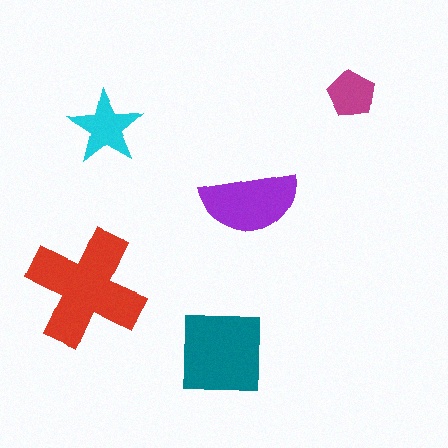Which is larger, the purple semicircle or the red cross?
The red cross.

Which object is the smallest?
The magenta pentagon.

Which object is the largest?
The red cross.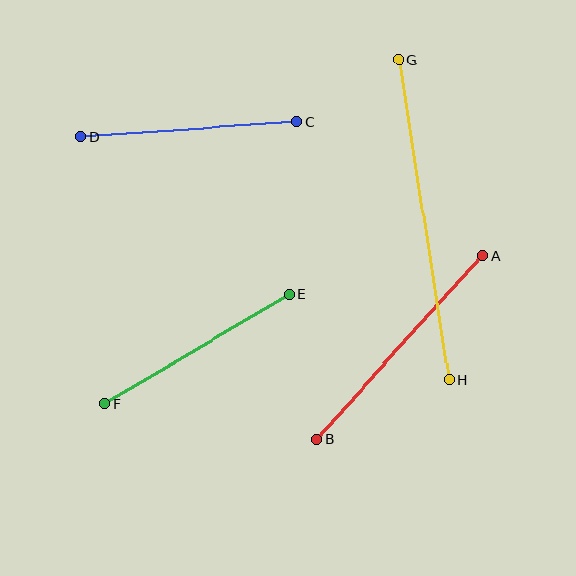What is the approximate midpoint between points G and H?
The midpoint is at approximately (424, 220) pixels.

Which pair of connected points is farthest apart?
Points G and H are farthest apart.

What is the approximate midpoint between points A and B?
The midpoint is at approximately (400, 347) pixels.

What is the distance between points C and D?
The distance is approximately 216 pixels.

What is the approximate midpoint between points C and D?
The midpoint is at approximately (189, 129) pixels.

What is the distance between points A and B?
The distance is approximately 248 pixels.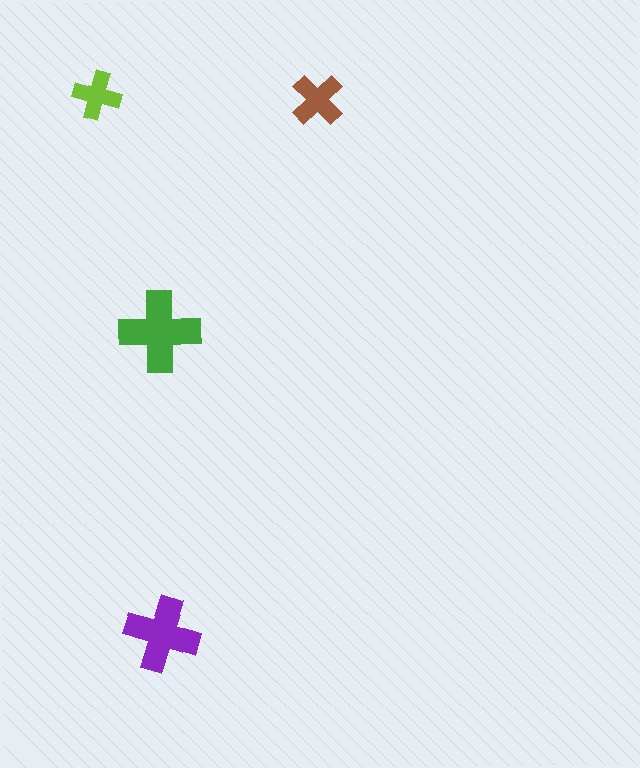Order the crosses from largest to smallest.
the green one, the purple one, the brown one, the lime one.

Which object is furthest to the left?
The lime cross is leftmost.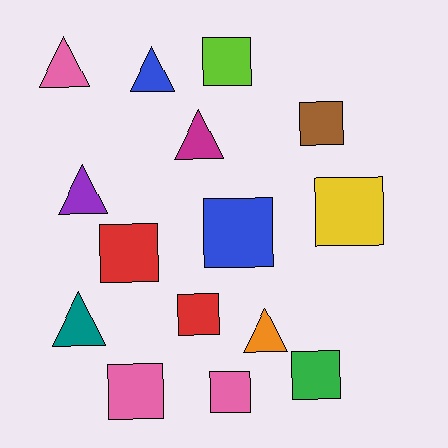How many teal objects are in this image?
There is 1 teal object.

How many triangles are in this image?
There are 6 triangles.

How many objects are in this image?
There are 15 objects.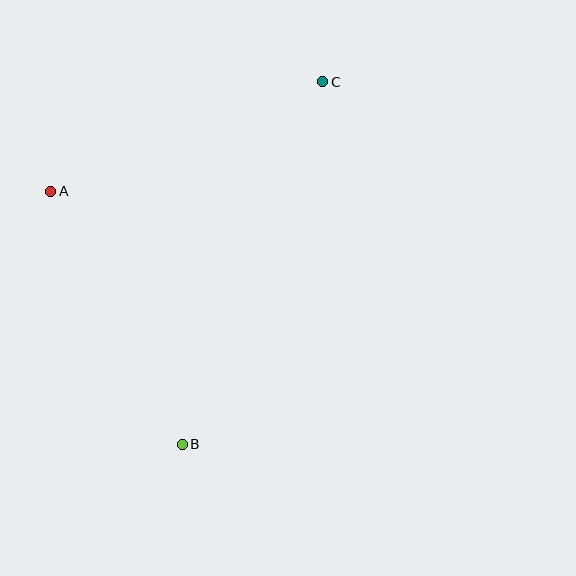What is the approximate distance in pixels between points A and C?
The distance between A and C is approximately 293 pixels.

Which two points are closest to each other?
Points A and B are closest to each other.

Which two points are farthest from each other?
Points B and C are farthest from each other.